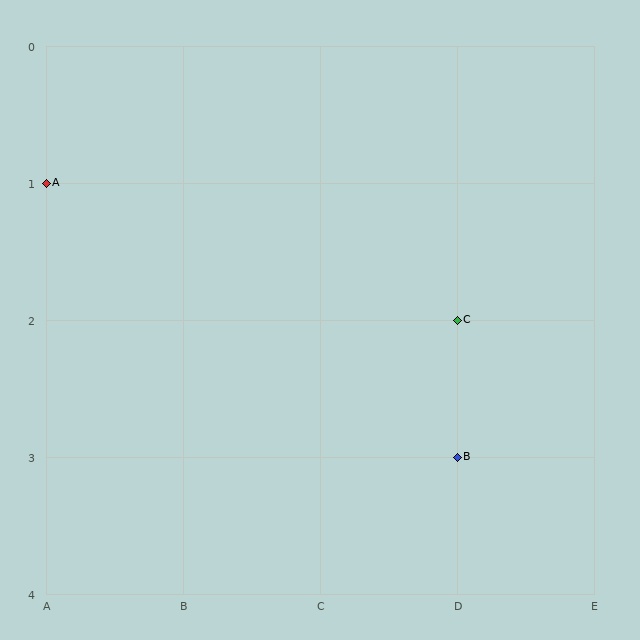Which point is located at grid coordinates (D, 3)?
Point B is at (D, 3).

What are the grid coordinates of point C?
Point C is at grid coordinates (D, 2).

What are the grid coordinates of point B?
Point B is at grid coordinates (D, 3).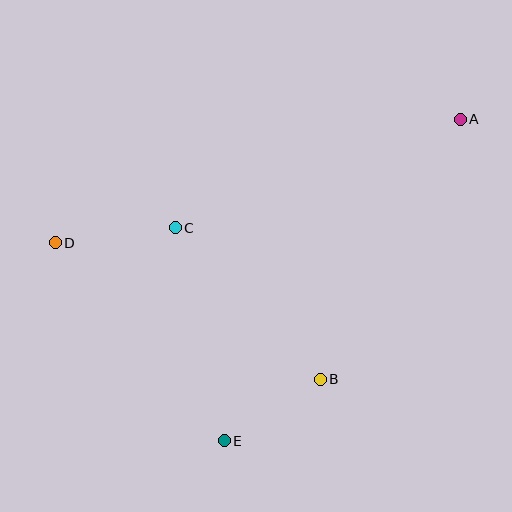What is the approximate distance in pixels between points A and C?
The distance between A and C is approximately 305 pixels.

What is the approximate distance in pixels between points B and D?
The distance between B and D is approximately 298 pixels.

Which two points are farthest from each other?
Points A and D are farthest from each other.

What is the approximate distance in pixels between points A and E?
The distance between A and E is approximately 399 pixels.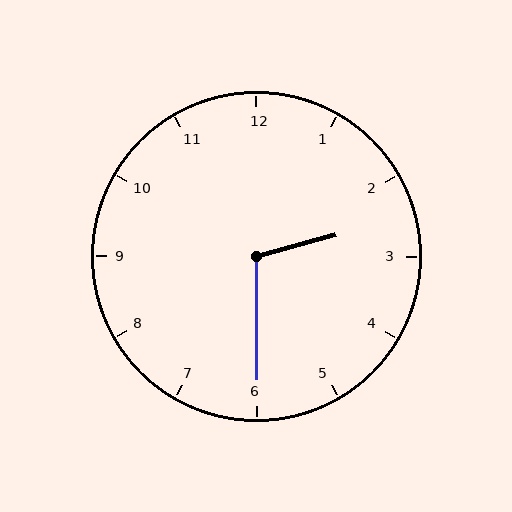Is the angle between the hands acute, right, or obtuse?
It is obtuse.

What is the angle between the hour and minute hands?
Approximately 105 degrees.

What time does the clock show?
2:30.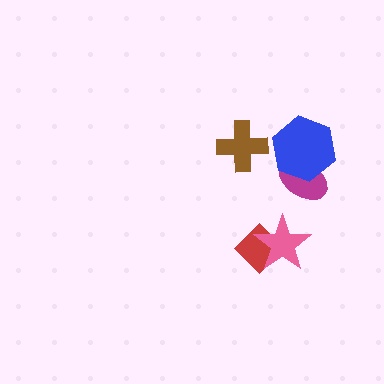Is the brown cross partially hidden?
No, no other shape covers it.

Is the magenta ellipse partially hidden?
Yes, it is partially covered by another shape.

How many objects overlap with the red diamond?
1 object overlaps with the red diamond.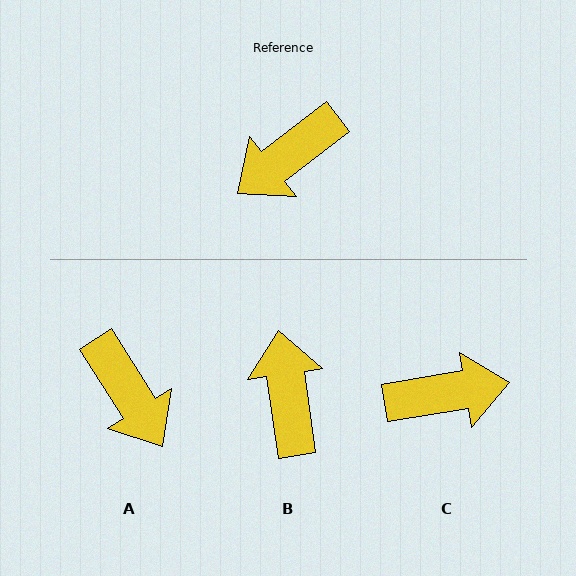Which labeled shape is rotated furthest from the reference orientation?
C, about 152 degrees away.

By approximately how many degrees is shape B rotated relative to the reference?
Approximately 119 degrees clockwise.